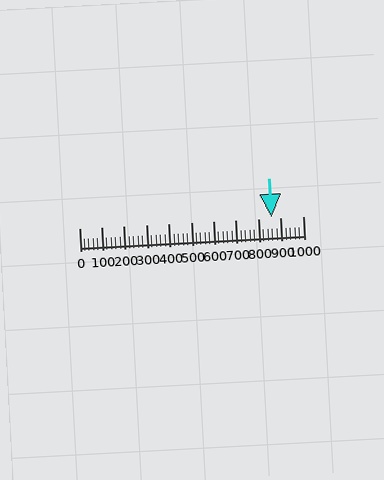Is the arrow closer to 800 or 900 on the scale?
The arrow is closer to 900.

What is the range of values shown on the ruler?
The ruler shows values from 0 to 1000.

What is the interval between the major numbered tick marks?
The major tick marks are spaced 100 units apart.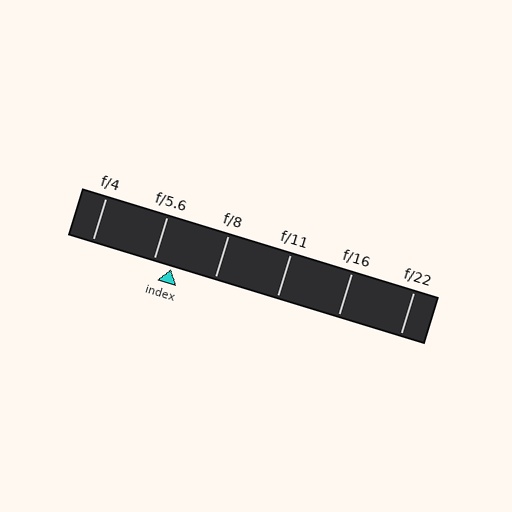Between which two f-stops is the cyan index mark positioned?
The index mark is between f/5.6 and f/8.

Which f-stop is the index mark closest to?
The index mark is closest to f/5.6.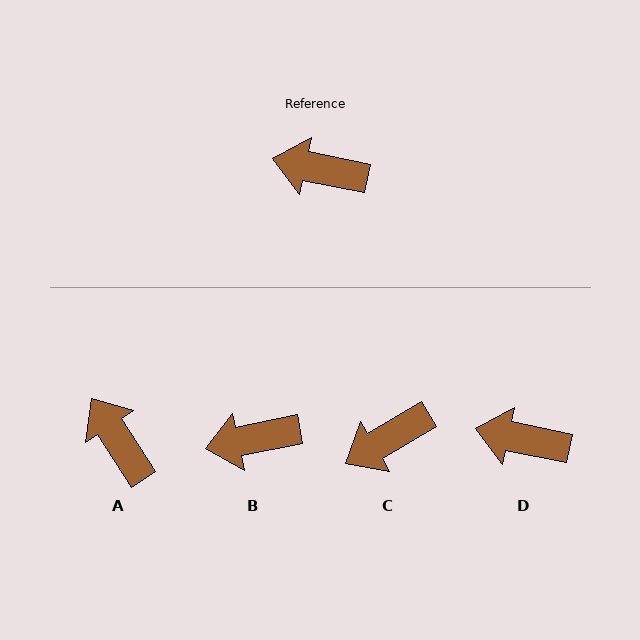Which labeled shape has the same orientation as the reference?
D.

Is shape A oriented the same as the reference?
No, it is off by about 45 degrees.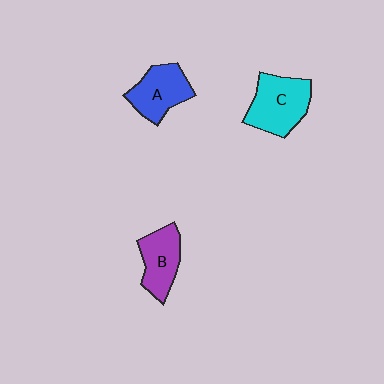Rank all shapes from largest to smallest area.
From largest to smallest: C (cyan), A (blue), B (purple).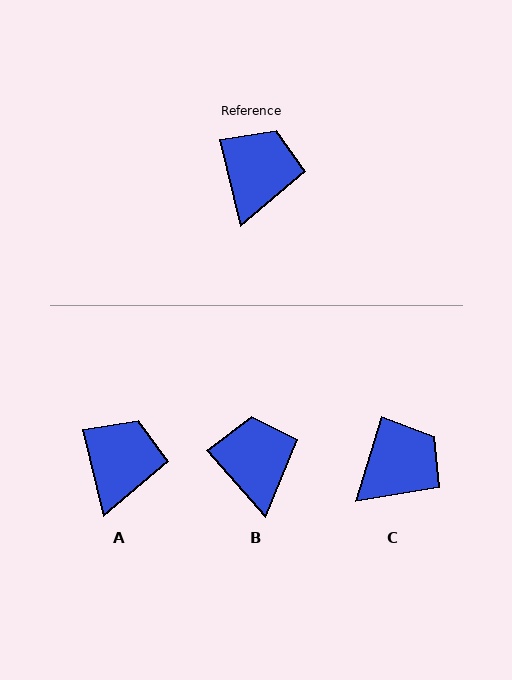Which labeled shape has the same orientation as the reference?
A.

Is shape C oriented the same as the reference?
No, it is off by about 30 degrees.